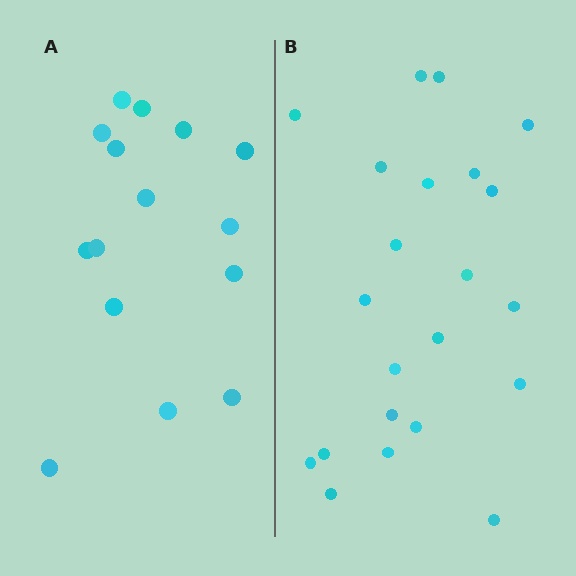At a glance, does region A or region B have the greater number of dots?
Region B (the right region) has more dots.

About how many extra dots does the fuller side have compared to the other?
Region B has roughly 8 or so more dots than region A.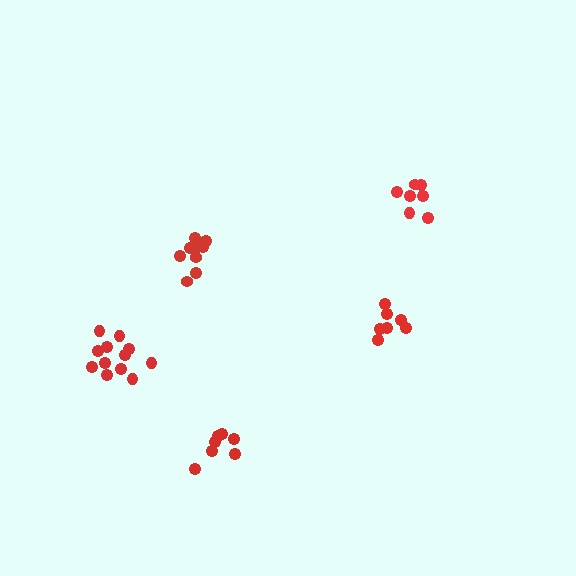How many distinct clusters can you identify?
There are 5 distinct clusters.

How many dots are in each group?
Group 1: 9 dots, Group 2: 7 dots, Group 3: 12 dots, Group 4: 7 dots, Group 5: 7 dots (42 total).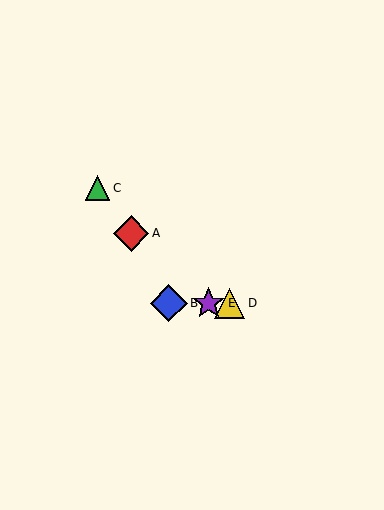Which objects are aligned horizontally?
Objects B, D, E are aligned horizontally.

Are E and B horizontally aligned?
Yes, both are at y≈303.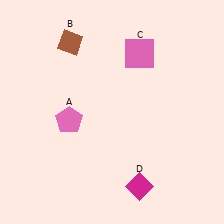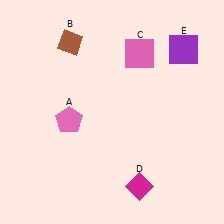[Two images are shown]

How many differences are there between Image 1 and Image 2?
There is 1 difference between the two images.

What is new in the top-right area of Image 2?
A purple square (E) was added in the top-right area of Image 2.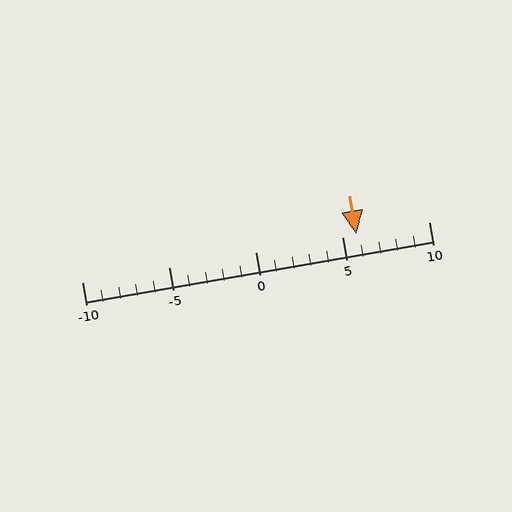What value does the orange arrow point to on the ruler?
The orange arrow points to approximately 6.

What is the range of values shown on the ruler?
The ruler shows values from -10 to 10.